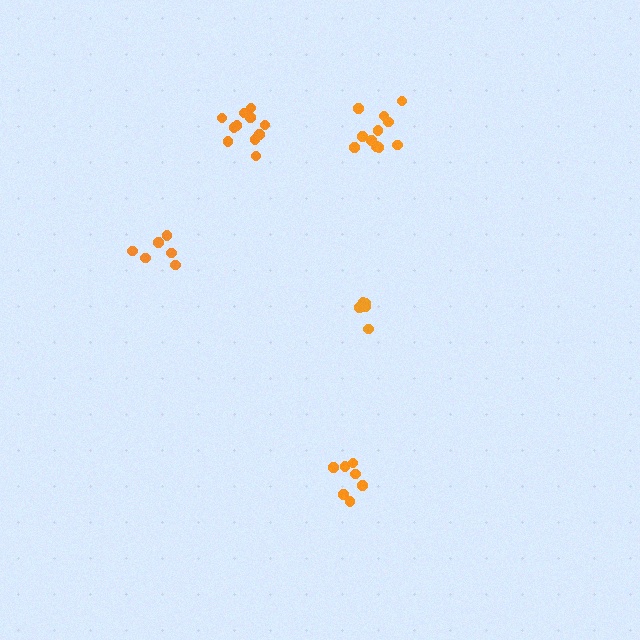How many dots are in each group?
Group 1: 11 dots, Group 2: 6 dots, Group 3: 5 dots, Group 4: 11 dots, Group 5: 7 dots (40 total).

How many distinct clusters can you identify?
There are 5 distinct clusters.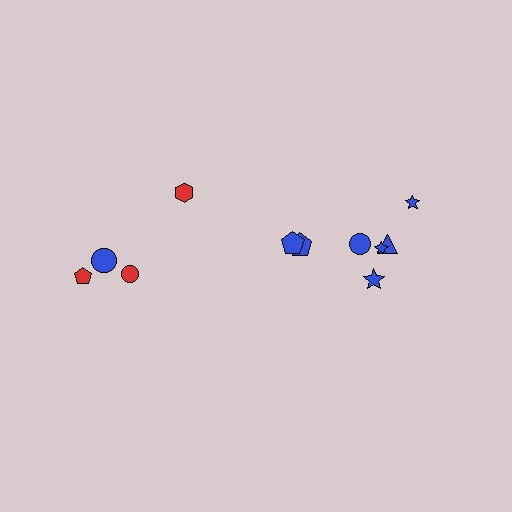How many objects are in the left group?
There are 4 objects.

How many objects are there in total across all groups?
There are 11 objects.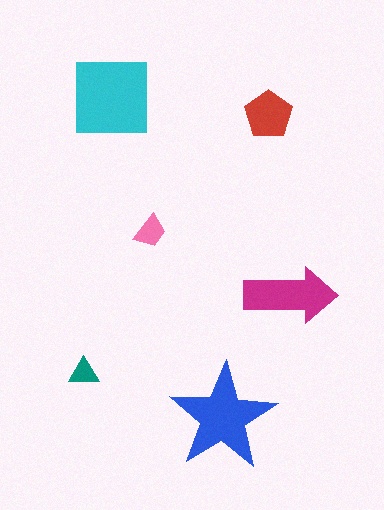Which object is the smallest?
The teal triangle.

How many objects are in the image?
There are 6 objects in the image.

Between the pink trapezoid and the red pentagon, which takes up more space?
The red pentagon.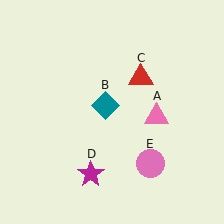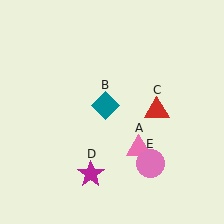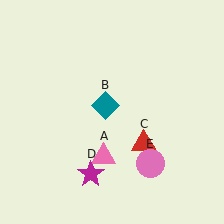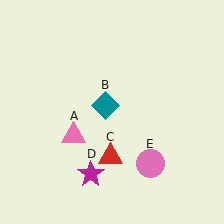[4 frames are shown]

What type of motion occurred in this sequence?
The pink triangle (object A), red triangle (object C) rotated clockwise around the center of the scene.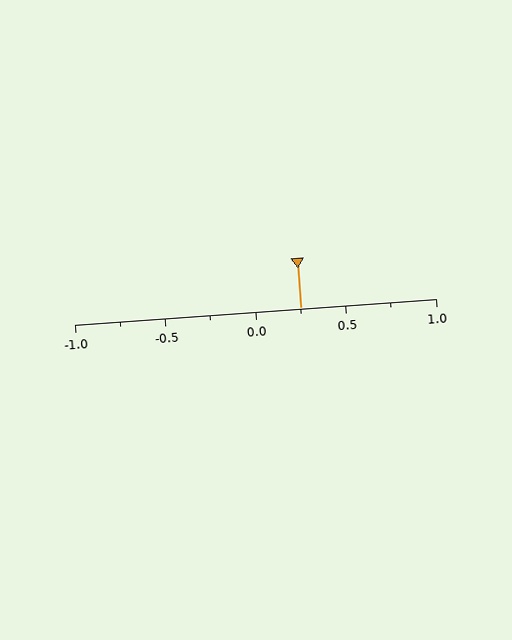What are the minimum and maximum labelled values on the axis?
The axis runs from -1.0 to 1.0.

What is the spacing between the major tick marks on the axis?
The major ticks are spaced 0.5 apart.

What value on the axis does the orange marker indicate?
The marker indicates approximately 0.25.